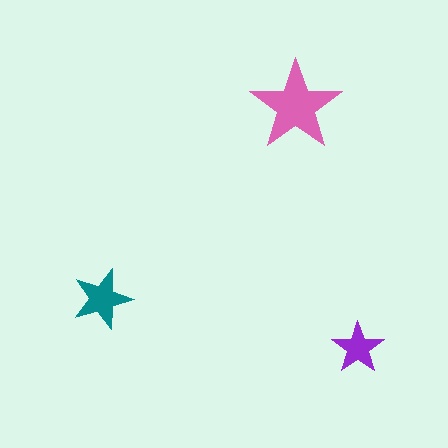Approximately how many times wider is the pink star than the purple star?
About 2 times wider.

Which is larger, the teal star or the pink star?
The pink one.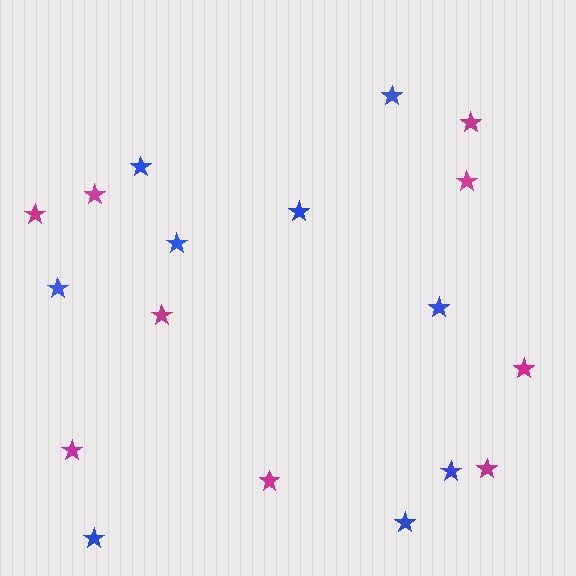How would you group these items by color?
There are 2 groups: one group of magenta stars (9) and one group of blue stars (9).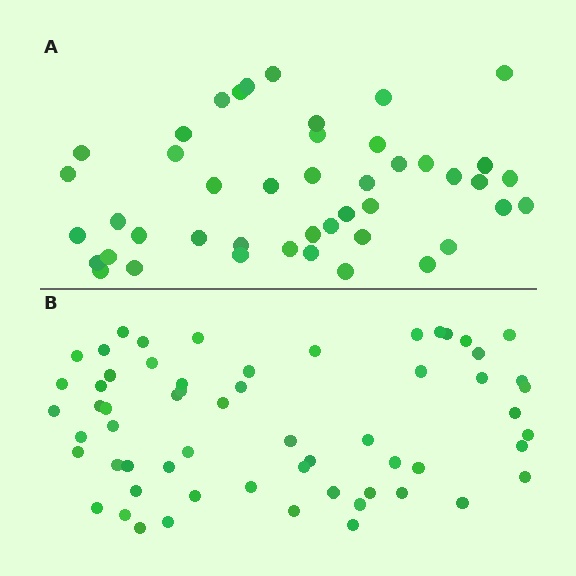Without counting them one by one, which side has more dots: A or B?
Region B (the bottom region) has more dots.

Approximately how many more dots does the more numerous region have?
Region B has approximately 15 more dots than region A.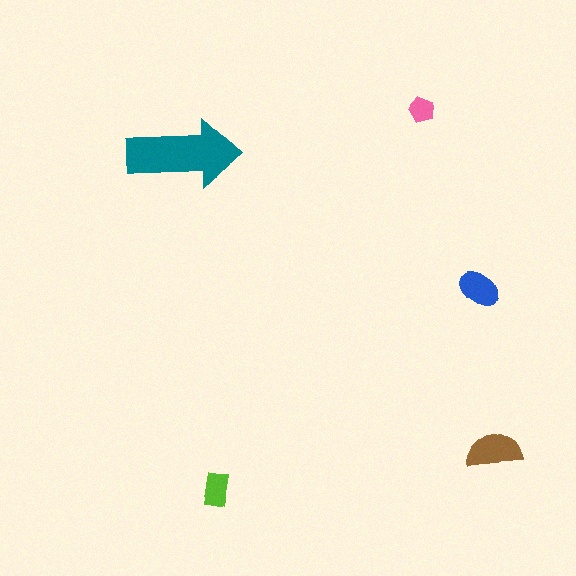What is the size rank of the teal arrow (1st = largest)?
1st.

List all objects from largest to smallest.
The teal arrow, the brown semicircle, the blue ellipse, the lime rectangle, the pink pentagon.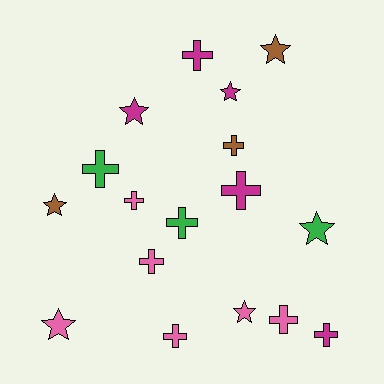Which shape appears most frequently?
Cross, with 10 objects.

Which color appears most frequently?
Pink, with 6 objects.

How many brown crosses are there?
There is 1 brown cross.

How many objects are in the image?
There are 17 objects.